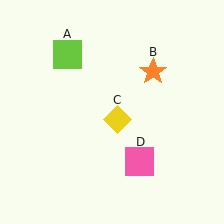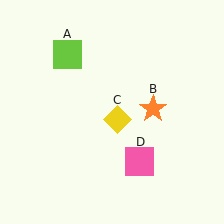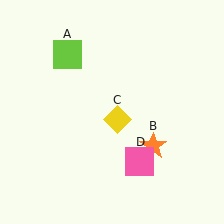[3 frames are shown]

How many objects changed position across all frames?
1 object changed position: orange star (object B).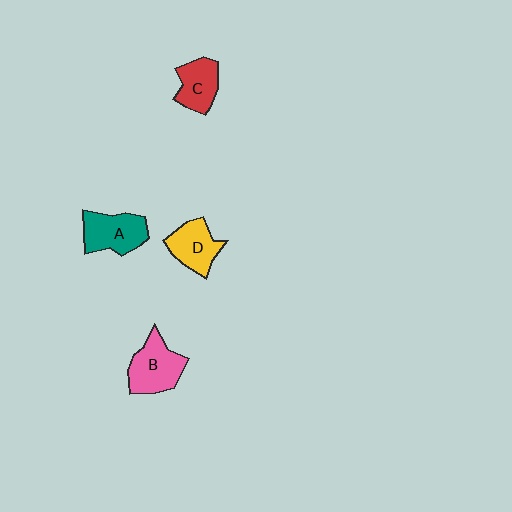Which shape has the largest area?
Shape B (pink).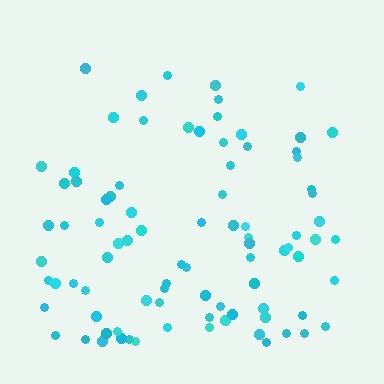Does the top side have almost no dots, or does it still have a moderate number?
Still a moderate number, just noticeably fewer than the bottom.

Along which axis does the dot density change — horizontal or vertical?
Vertical.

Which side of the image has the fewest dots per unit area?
The top.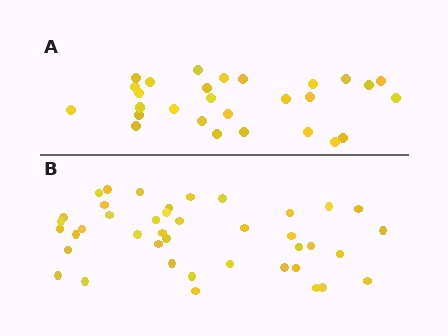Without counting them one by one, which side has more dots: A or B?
Region B (the bottom region) has more dots.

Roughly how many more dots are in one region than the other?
Region B has approximately 15 more dots than region A.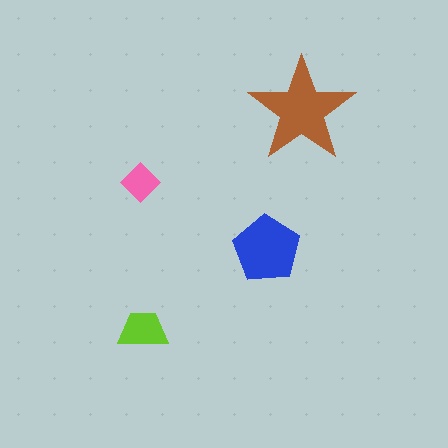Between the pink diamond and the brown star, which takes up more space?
The brown star.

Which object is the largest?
The brown star.